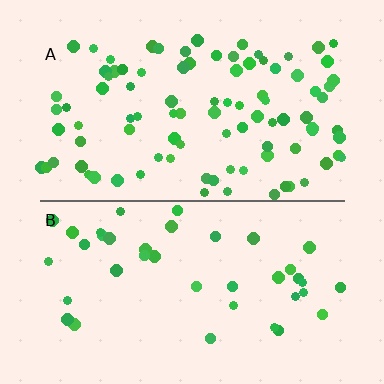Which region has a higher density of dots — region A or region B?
A (the top).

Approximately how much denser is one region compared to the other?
Approximately 2.3× — region A over region B.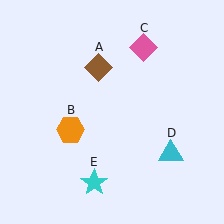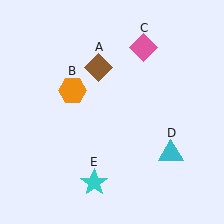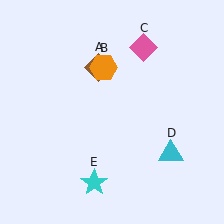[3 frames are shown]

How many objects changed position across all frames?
1 object changed position: orange hexagon (object B).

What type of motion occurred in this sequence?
The orange hexagon (object B) rotated clockwise around the center of the scene.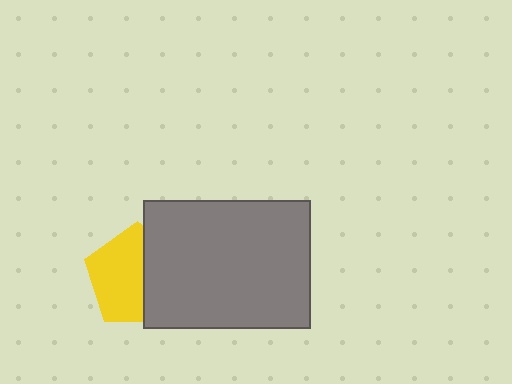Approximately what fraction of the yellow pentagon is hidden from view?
Roughly 41% of the yellow pentagon is hidden behind the gray rectangle.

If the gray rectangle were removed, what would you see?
You would see the complete yellow pentagon.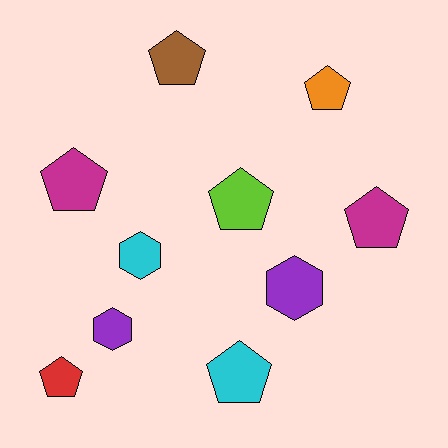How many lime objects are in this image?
There is 1 lime object.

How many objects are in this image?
There are 10 objects.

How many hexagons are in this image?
There are 3 hexagons.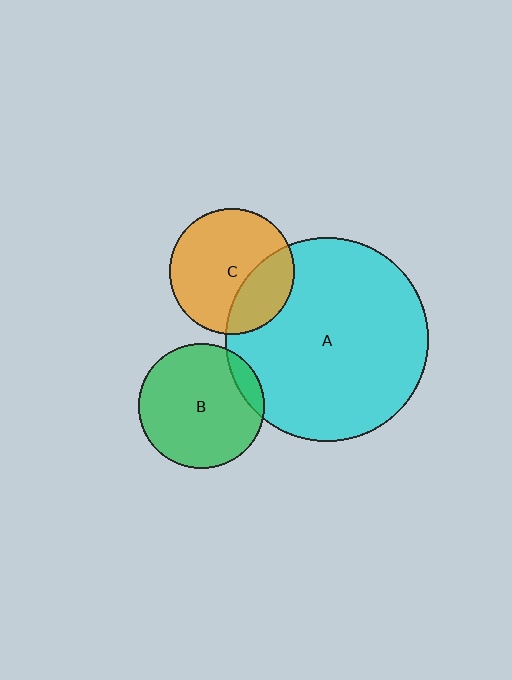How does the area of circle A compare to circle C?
Approximately 2.6 times.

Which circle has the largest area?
Circle A (cyan).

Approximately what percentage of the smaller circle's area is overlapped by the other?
Approximately 10%.